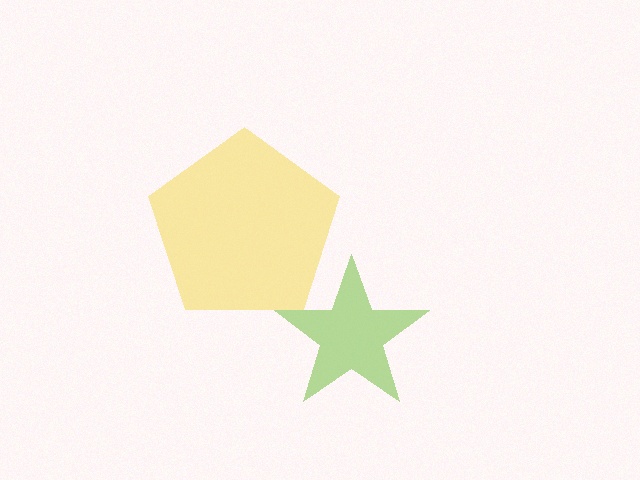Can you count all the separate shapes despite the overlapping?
Yes, there are 2 separate shapes.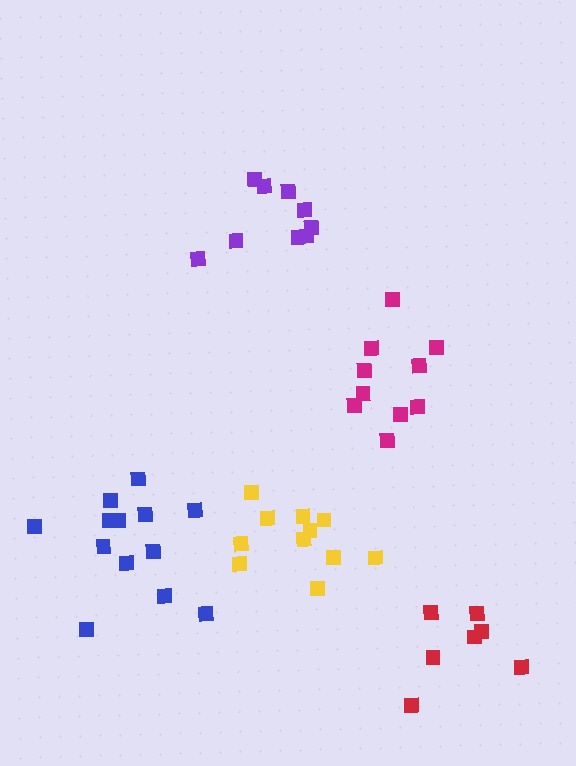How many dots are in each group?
Group 1: 7 dots, Group 2: 9 dots, Group 3: 11 dots, Group 4: 10 dots, Group 5: 13 dots (50 total).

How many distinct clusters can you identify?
There are 5 distinct clusters.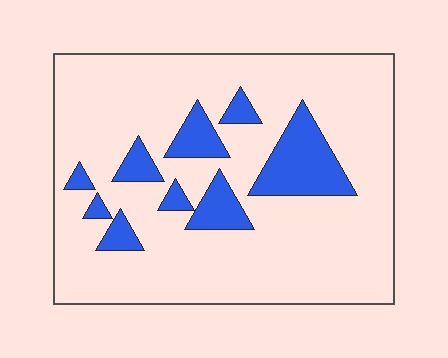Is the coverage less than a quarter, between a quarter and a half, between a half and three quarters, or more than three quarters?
Less than a quarter.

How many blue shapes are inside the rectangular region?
9.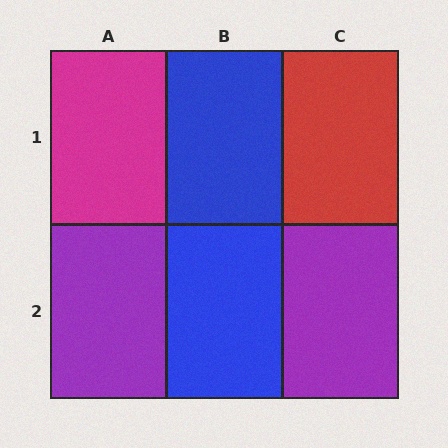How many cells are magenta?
1 cell is magenta.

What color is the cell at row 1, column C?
Red.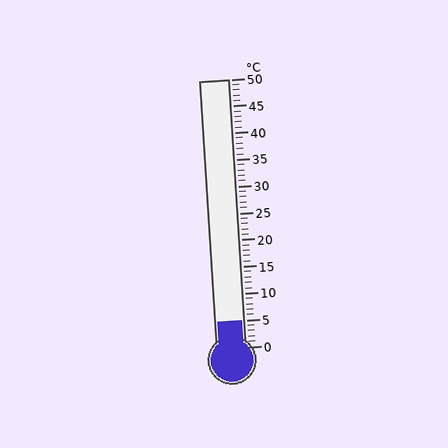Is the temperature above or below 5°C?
The temperature is at 5°C.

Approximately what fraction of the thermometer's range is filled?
The thermometer is filled to approximately 10% of its range.